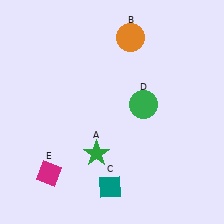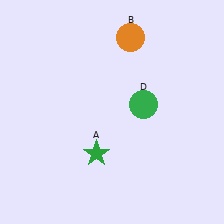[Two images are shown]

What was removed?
The teal diamond (C), the magenta diamond (E) were removed in Image 2.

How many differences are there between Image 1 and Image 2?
There are 2 differences between the two images.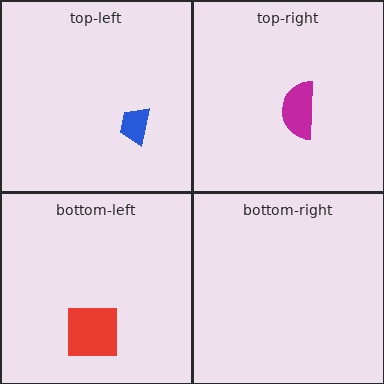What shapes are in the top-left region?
The blue trapezoid.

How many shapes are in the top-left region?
1.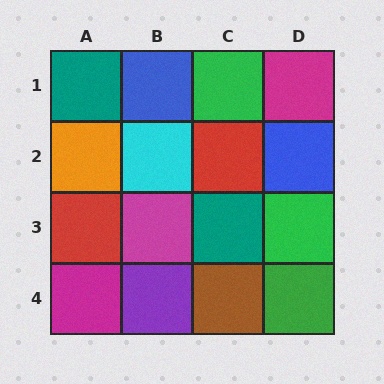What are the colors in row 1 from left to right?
Teal, blue, green, magenta.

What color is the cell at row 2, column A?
Orange.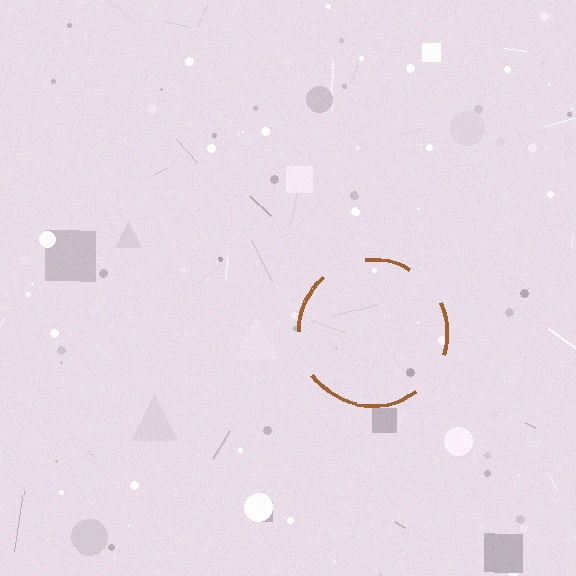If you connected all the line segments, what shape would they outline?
They would outline a circle.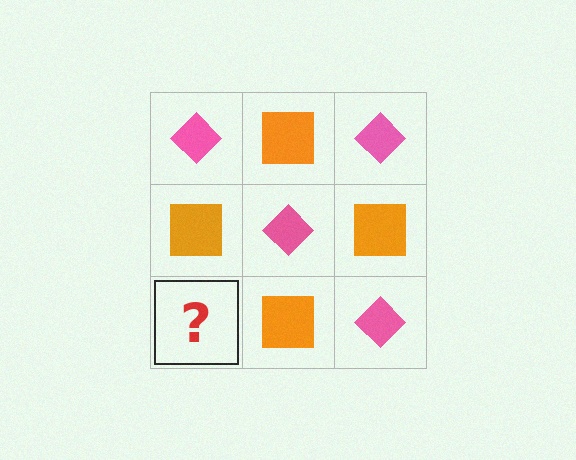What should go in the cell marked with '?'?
The missing cell should contain a pink diamond.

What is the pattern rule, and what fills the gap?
The rule is that it alternates pink diamond and orange square in a checkerboard pattern. The gap should be filled with a pink diamond.